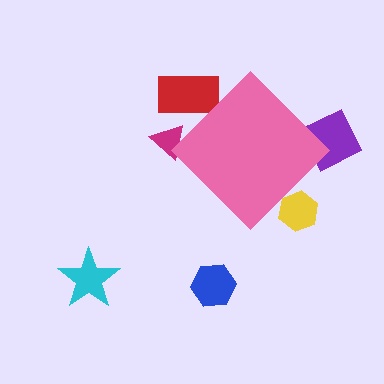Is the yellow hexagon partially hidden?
Yes, the yellow hexagon is partially hidden behind the pink diamond.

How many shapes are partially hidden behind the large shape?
4 shapes are partially hidden.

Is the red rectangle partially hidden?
Yes, the red rectangle is partially hidden behind the pink diamond.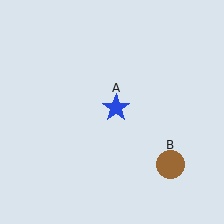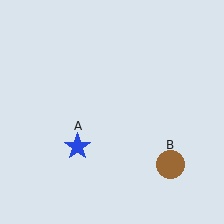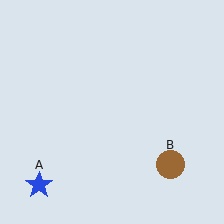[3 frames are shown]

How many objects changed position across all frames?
1 object changed position: blue star (object A).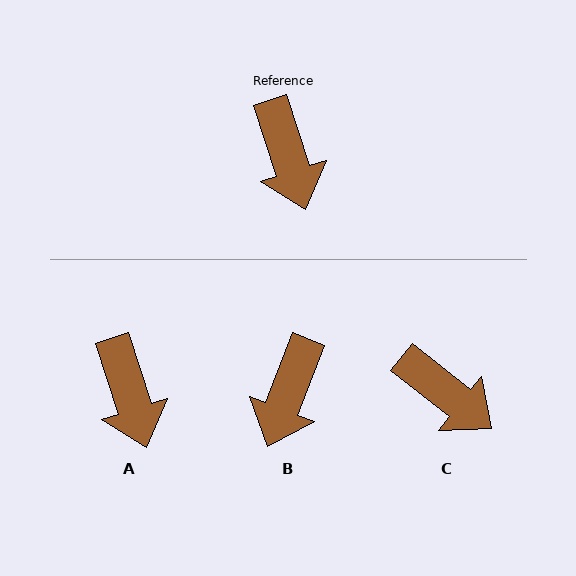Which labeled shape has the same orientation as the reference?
A.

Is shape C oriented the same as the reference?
No, it is off by about 34 degrees.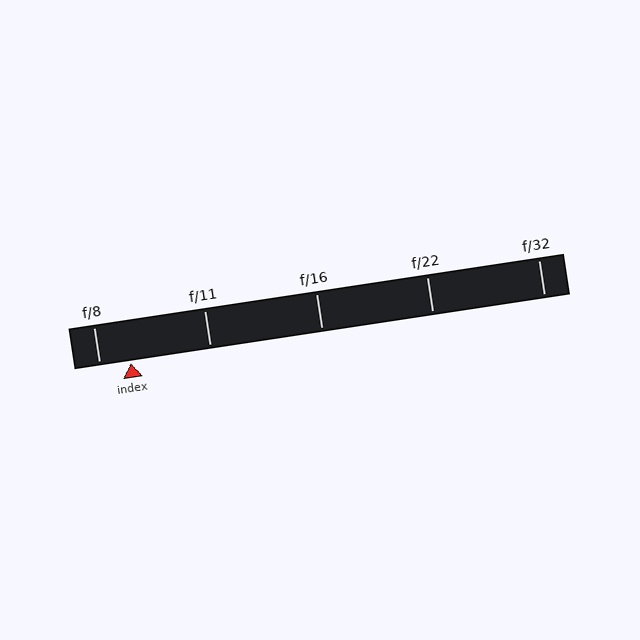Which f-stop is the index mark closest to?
The index mark is closest to f/8.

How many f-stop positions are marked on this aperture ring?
There are 5 f-stop positions marked.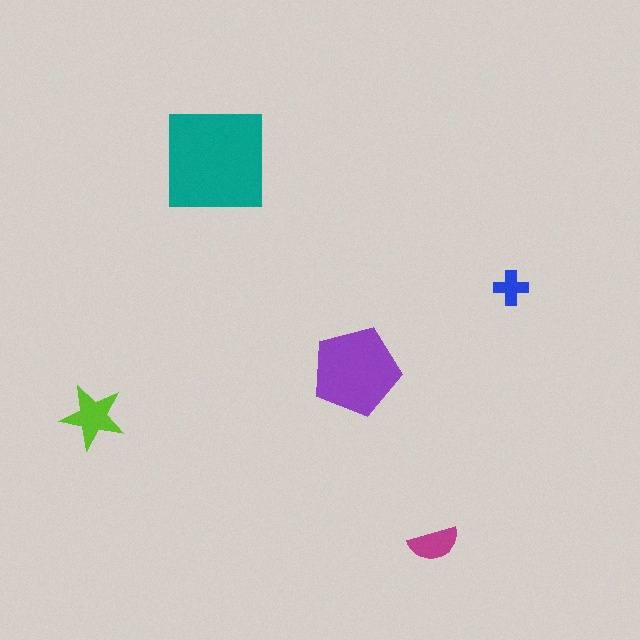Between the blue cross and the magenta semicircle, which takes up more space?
The magenta semicircle.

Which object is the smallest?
The blue cross.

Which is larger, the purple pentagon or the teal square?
The teal square.